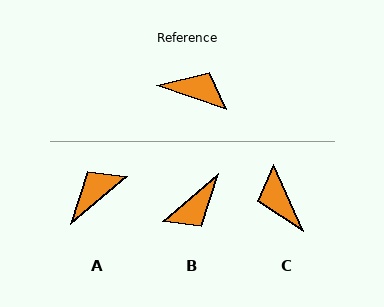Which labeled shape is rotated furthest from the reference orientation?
C, about 133 degrees away.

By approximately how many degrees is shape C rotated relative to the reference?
Approximately 133 degrees counter-clockwise.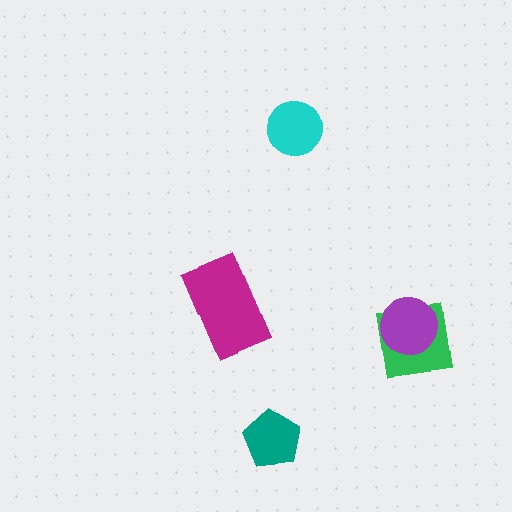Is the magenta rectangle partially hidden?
No, no other shape covers it.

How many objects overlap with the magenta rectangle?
0 objects overlap with the magenta rectangle.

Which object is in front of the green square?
The purple circle is in front of the green square.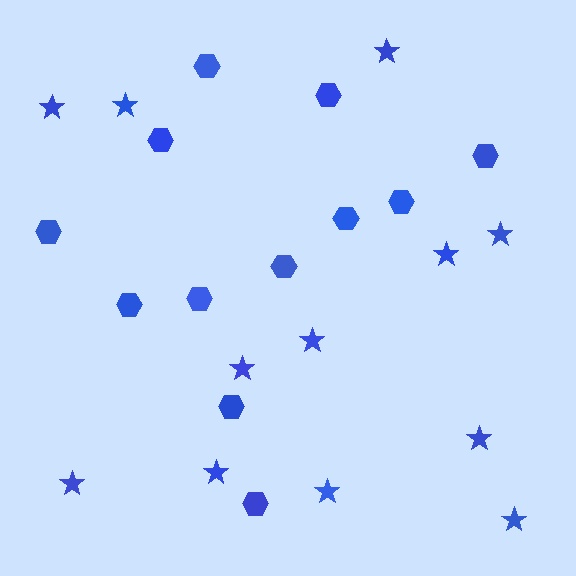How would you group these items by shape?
There are 2 groups: one group of hexagons (12) and one group of stars (12).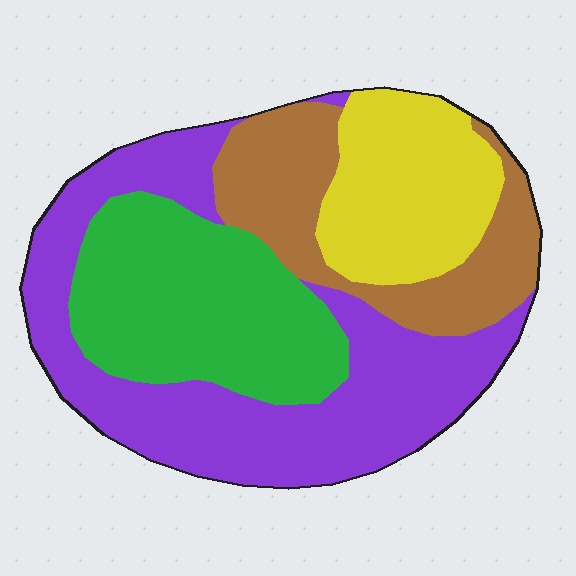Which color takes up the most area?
Purple, at roughly 40%.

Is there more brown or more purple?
Purple.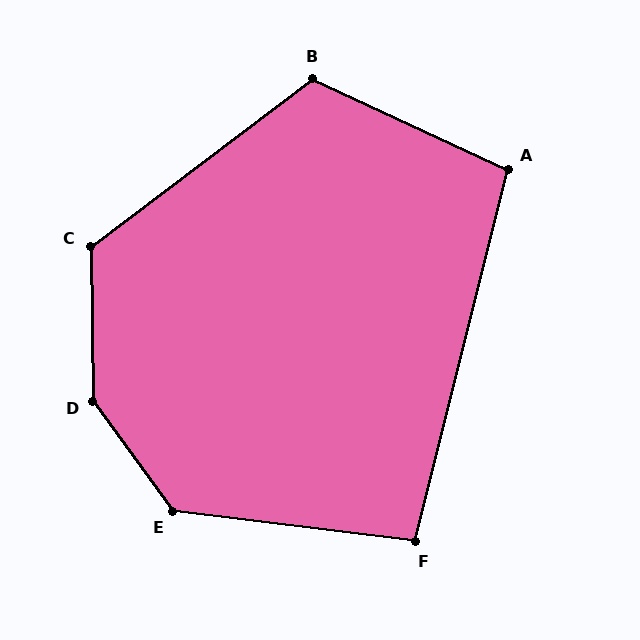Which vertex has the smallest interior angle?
F, at approximately 97 degrees.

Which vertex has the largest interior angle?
D, at approximately 145 degrees.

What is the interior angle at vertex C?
Approximately 126 degrees (obtuse).